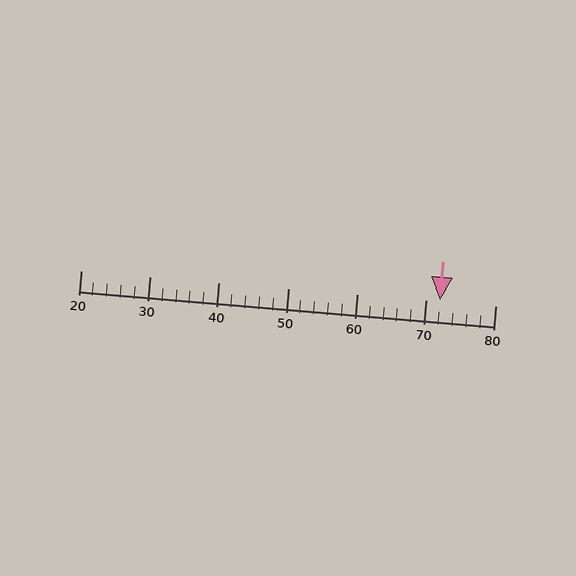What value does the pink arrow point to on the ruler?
The pink arrow points to approximately 72.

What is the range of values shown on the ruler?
The ruler shows values from 20 to 80.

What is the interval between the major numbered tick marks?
The major tick marks are spaced 10 units apart.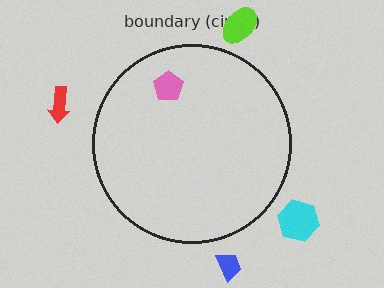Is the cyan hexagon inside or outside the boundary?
Outside.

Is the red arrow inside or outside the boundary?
Outside.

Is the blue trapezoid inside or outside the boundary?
Outside.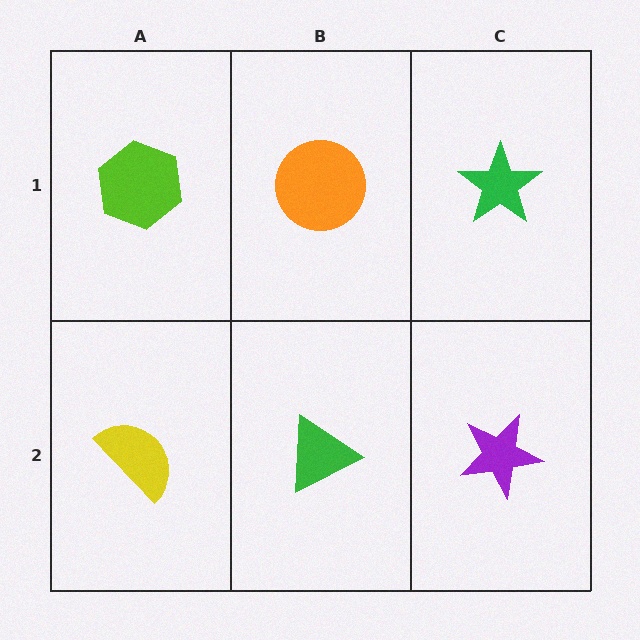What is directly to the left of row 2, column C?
A green triangle.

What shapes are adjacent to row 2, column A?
A lime hexagon (row 1, column A), a green triangle (row 2, column B).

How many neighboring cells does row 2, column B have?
3.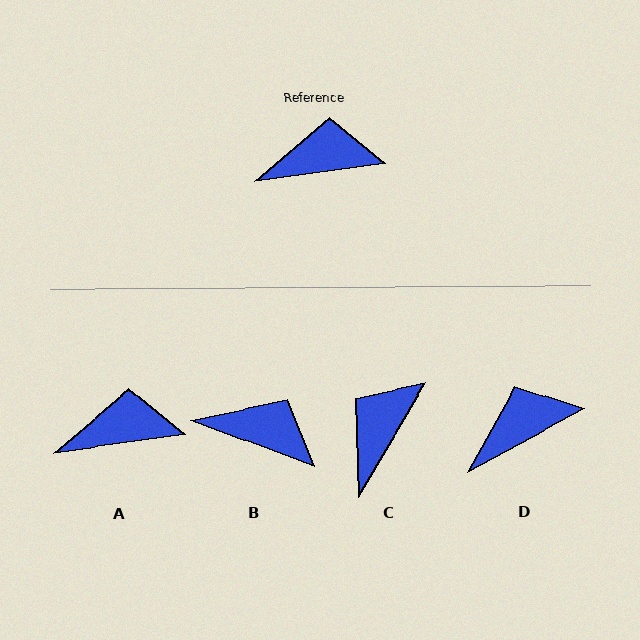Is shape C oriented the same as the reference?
No, it is off by about 51 degrees.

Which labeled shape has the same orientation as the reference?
A.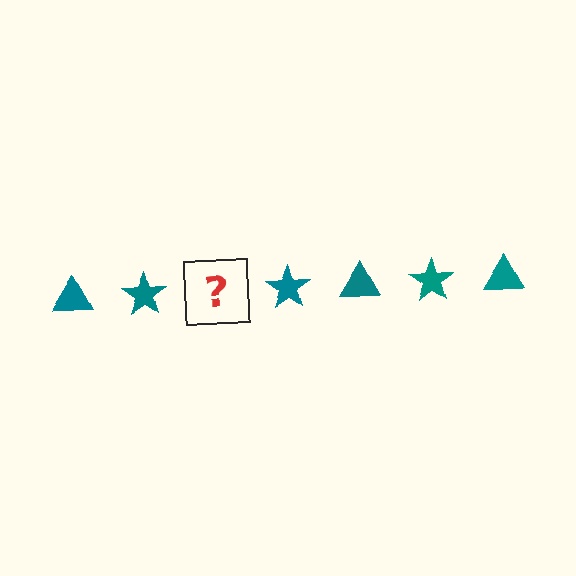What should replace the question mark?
The question mark should be replaced with a teal triangle.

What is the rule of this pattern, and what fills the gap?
The rule is that the pattern cycles through triangle, star shapes in teal. The gap should be filled with a teal triangle.